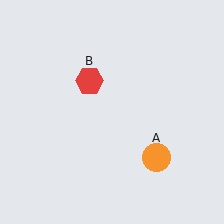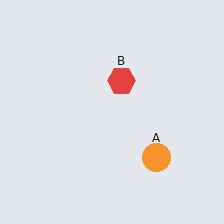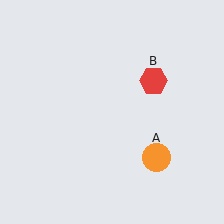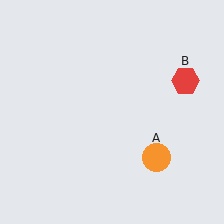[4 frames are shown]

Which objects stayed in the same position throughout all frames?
Orange circle (object A) remained stationary.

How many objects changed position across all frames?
1 object changed position: red hexagon (object B).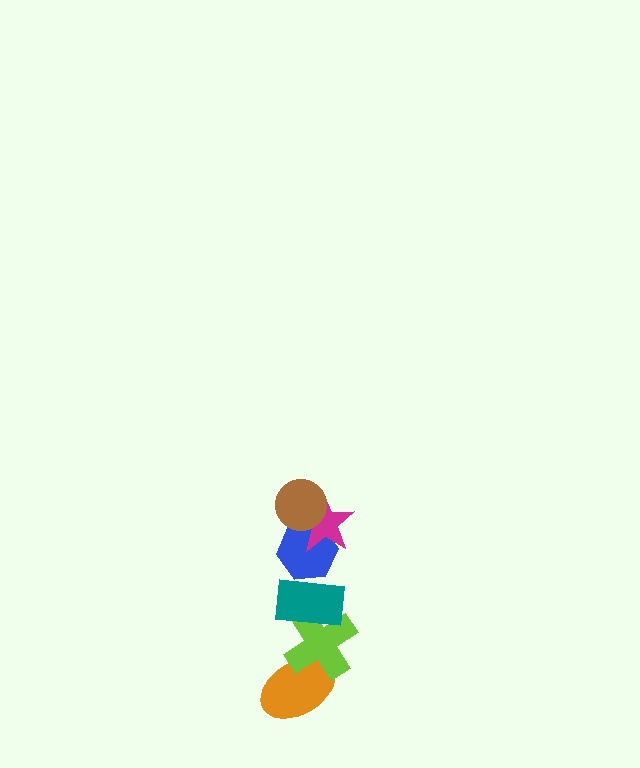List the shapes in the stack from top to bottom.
From top to bottom: the brown circle, the magenta star, the blue hexagon, the teal rectangle, the lime cross, the orange ellipse.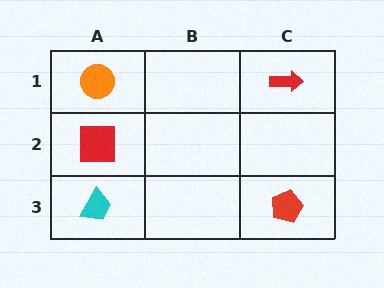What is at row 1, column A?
An orange circle.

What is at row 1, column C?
A red arrow.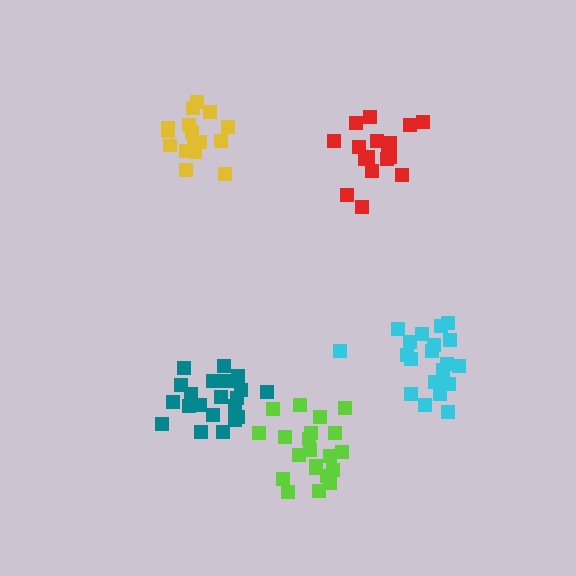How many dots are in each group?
Group 1: 21 dots, Group 2: 17 dots, Group 3: 21 dots, Group 4: 21 dots, Group 5: 16 dots (96 total).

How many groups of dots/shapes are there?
There are 5 groups.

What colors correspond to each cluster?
The clusters are colored: teal, red, cyan, lime, yellow.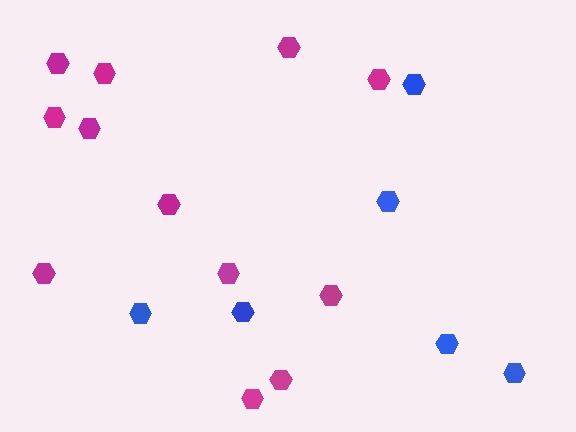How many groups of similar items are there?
There are 2 groups: one group of blue hexagons (6) and one group of magenta hexagons (12).